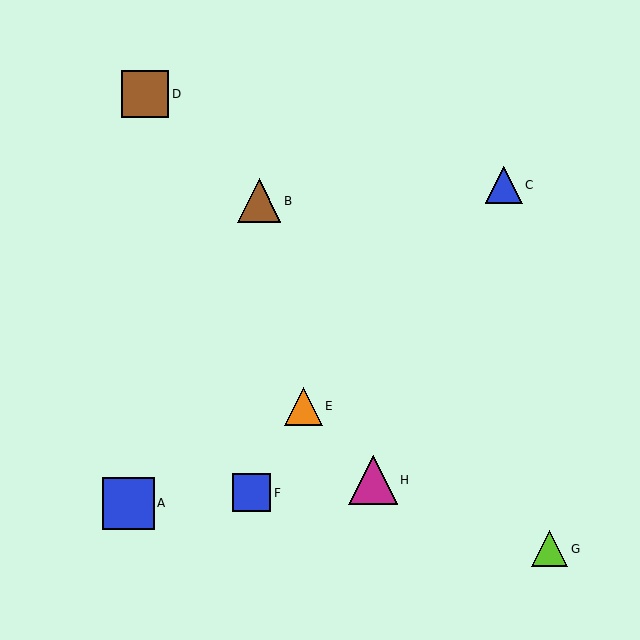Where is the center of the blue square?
The center of the blue square is at (251, 493).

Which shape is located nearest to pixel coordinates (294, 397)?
The orange triangle (labeled E) at (303, 406) is nearest to that location.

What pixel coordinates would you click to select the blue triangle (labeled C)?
Click at (504, 185) to select the blue triangle C.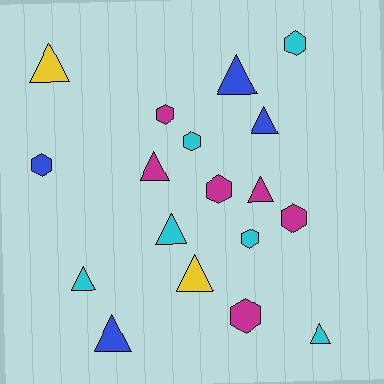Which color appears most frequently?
Magenta, with 6 objects.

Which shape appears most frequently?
Triangle, with 10 objects.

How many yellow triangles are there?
There are 2 yellow triangles.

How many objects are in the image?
There are 18 objects.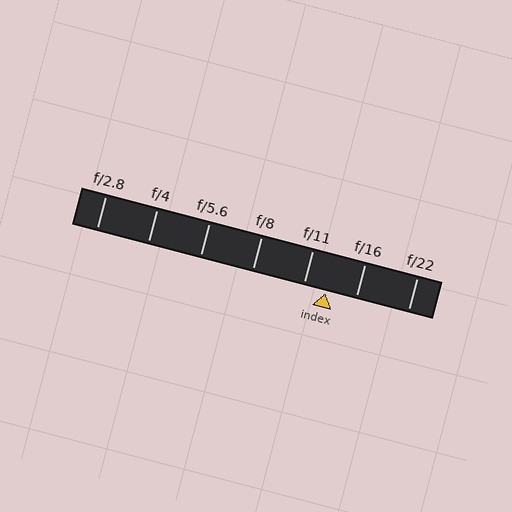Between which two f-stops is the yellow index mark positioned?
The index mark is between f/11 and f/16.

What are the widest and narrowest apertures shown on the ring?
The widest aperture shown is f/2.8 and the narrowest is f/22.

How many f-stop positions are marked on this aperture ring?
There are 7 f-stop positions marked.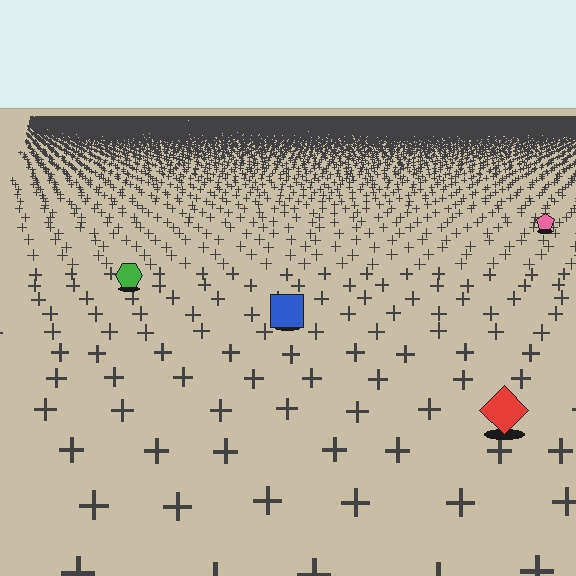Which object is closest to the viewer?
The red diamond is closest. The texture marks near it are larger and more spread out.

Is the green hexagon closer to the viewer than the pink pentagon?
Yes. The green hexagon is closer — you can tell from the texture gradient: the ground texture is coarser near it.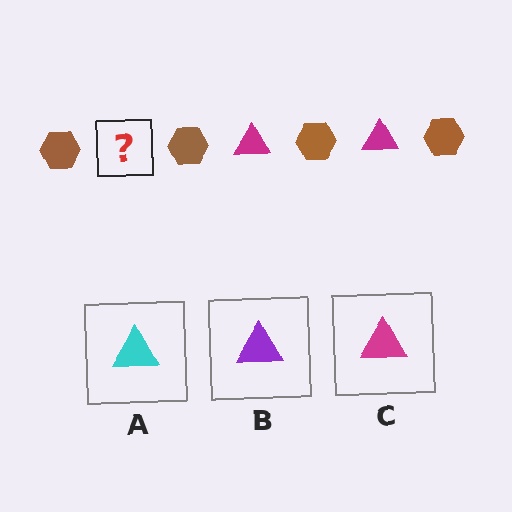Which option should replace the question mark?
Option C.